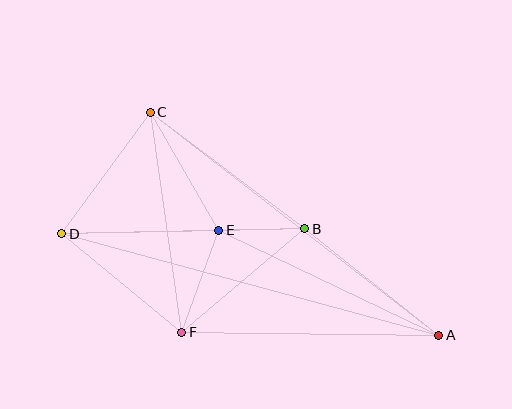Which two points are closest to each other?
Points B and E are closest to each other.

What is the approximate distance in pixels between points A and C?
The distance between A and C is approximately 364 pixels.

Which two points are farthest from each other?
Points A and D are farthest from each other.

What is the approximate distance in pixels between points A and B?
The distance between A and B is approximately 171 pixels.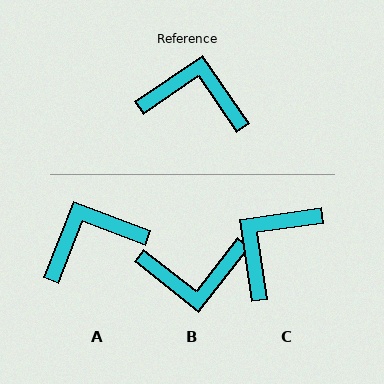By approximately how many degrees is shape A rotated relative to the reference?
Approximately 35 degrees counter-clockwise.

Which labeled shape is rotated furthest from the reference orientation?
B, about 162 degrees away.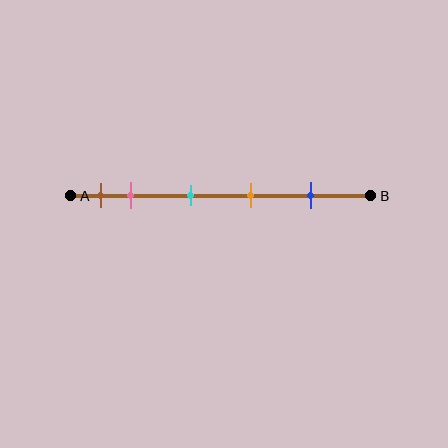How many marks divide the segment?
There are 5 marks dividing the segment.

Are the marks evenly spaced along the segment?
No, the marks are not evenly spaced.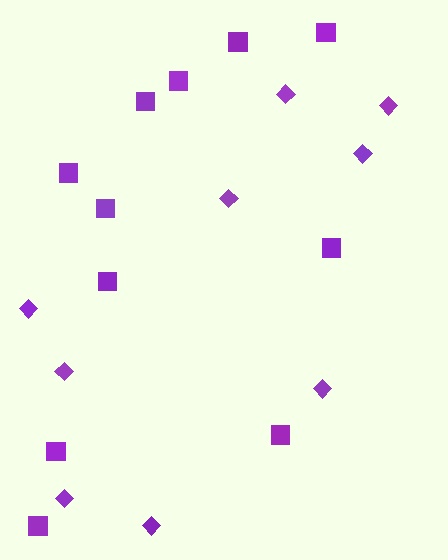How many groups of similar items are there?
There are 2 groups: one group of diamonds (9) and one group of squares (11).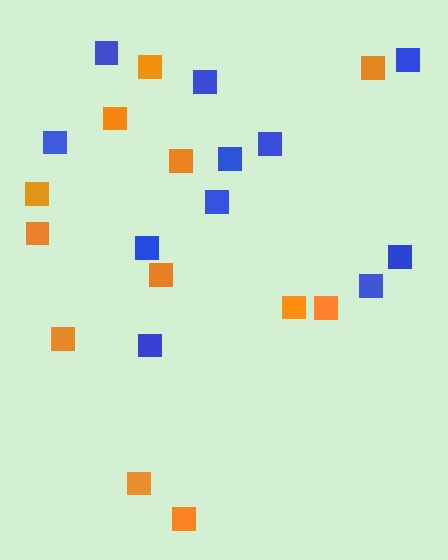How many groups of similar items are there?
There are 2 groups: one group of blue squares (11) and one group of orange squares (12).